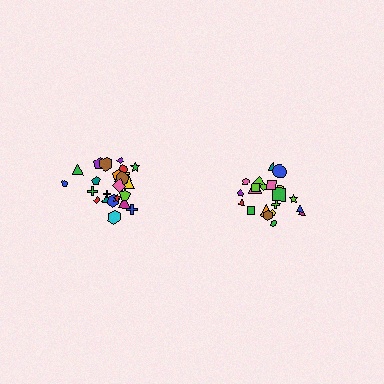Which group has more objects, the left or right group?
The left group.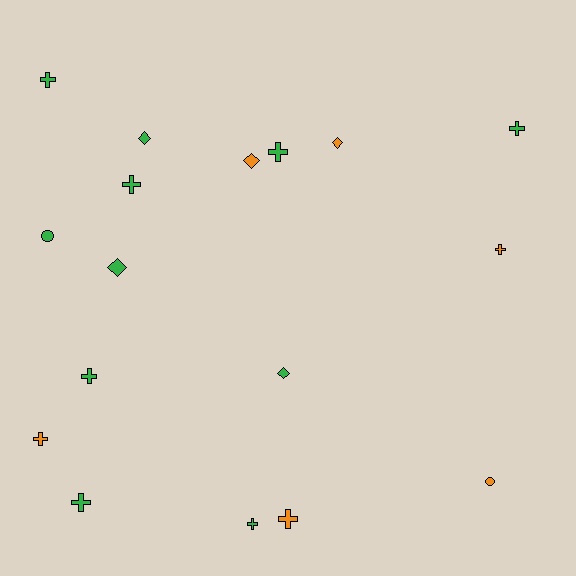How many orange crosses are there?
There are 3 orange crosses.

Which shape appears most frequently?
Cross, with 10 objects.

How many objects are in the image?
There are 17 objects.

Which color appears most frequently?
Green, with 11 objects.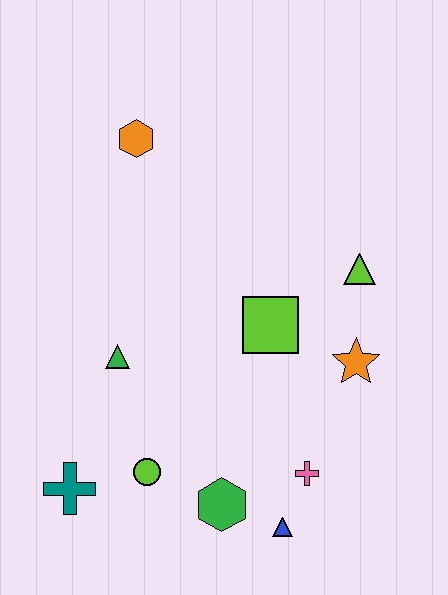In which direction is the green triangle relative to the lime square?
The green triangle is to the left of the lime square.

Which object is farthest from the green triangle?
The lime triangle is farthest from the green triangle.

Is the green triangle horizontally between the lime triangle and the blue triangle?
No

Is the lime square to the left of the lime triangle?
Yes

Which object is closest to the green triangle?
The lime circle is closest to the green triangle.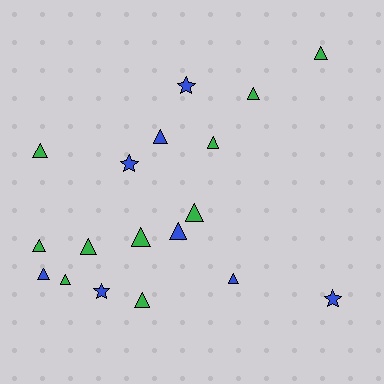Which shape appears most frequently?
Triangle, with 14 objects.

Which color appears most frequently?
Green, with 10 objects.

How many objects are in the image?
There are 18 objects.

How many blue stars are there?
There are 4 blue stars.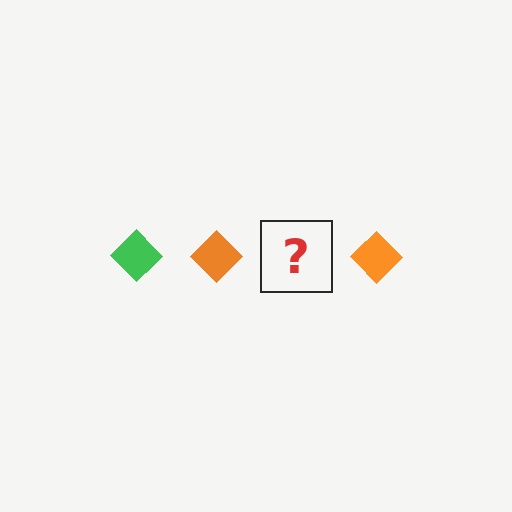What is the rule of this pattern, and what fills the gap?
The rule is that the pattern cycles through green, orange diamonds. The gap should be filled with a green diamond.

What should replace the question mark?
The question mark should be replaced with a green diamond.